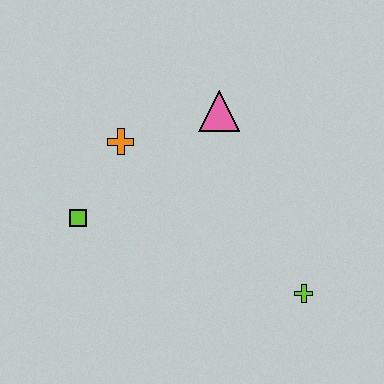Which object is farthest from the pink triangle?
The lime cross is farthest from the pink triangle.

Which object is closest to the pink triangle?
The orange cross is closest to the pink triangle.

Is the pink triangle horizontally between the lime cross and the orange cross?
Yes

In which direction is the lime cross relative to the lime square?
The lime cross is to the right of the lime square.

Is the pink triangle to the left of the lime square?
No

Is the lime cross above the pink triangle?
No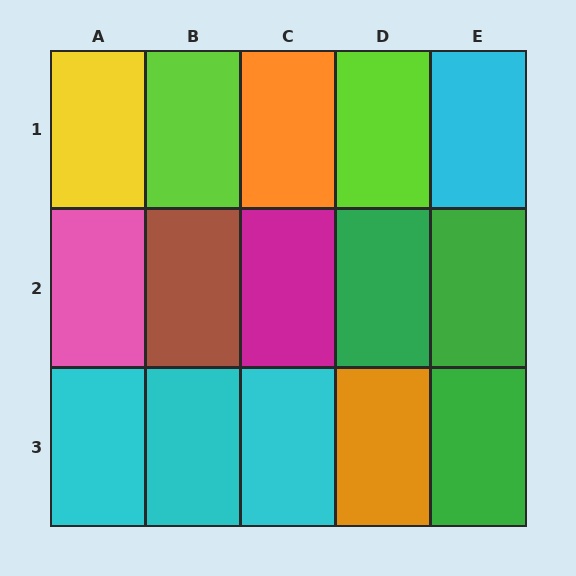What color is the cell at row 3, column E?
Green.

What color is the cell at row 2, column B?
Brown.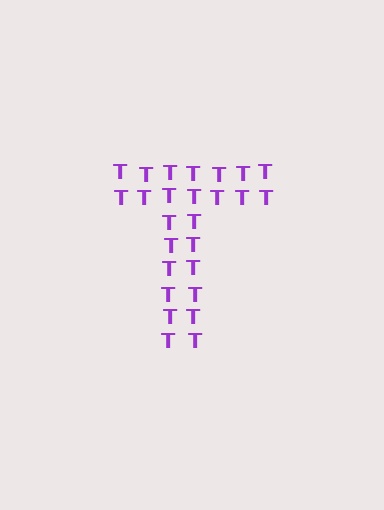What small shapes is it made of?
It is made of small letter T's.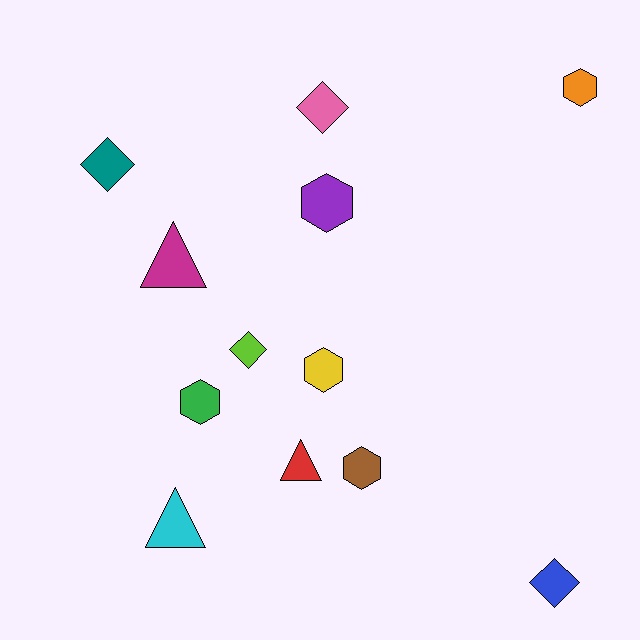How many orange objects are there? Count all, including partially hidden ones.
There is 1 orange object.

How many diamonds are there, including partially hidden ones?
There are 4 diamonds.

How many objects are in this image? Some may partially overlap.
There are 12 objects.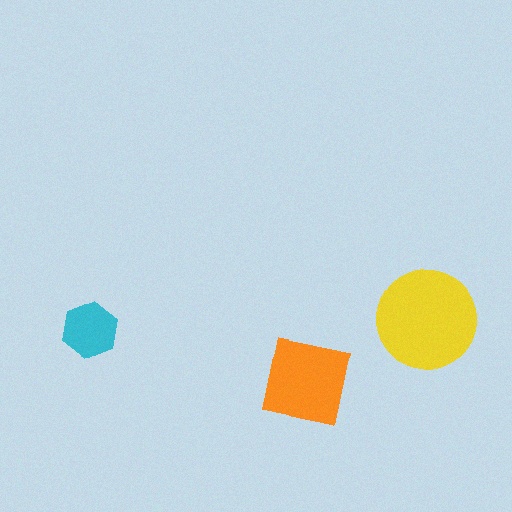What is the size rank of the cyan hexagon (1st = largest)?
3rd.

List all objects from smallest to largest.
The cyan hexagon, the orange square, the yellow circle.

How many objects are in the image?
There are 3 objects in the image.